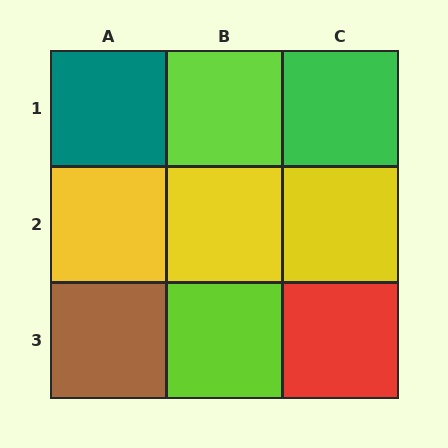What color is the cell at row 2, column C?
Yellow.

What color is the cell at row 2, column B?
Yellow.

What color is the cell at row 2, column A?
Yellow.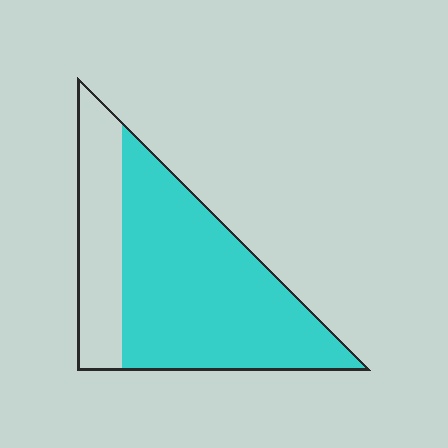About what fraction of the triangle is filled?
About three quarters (3/4).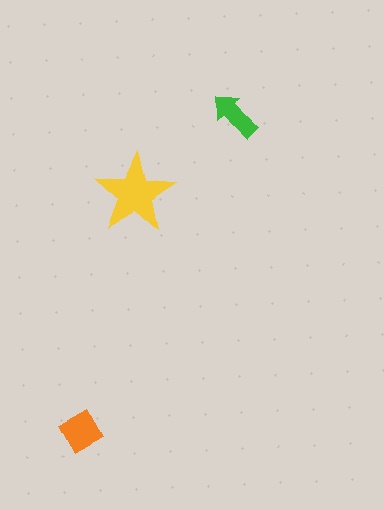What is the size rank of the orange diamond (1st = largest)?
2nd.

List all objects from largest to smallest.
The yellow star, the orange diamond, the green arrow.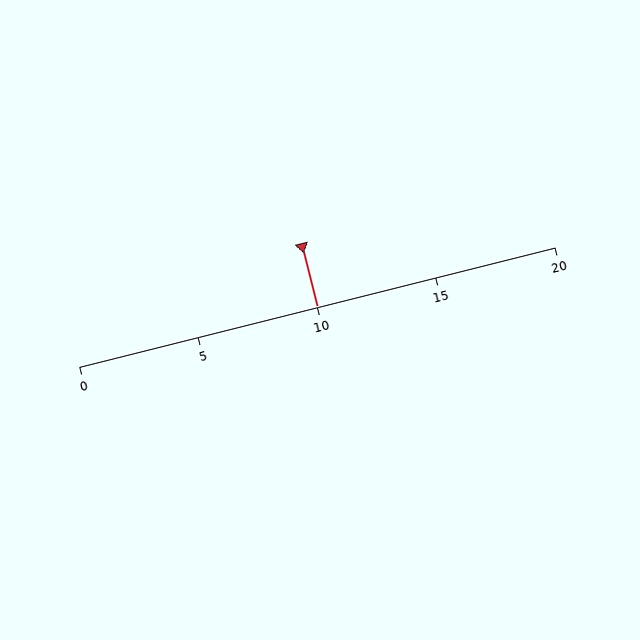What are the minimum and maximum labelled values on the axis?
The axis runs from 0 to 20.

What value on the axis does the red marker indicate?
The marker indicates approximately 10.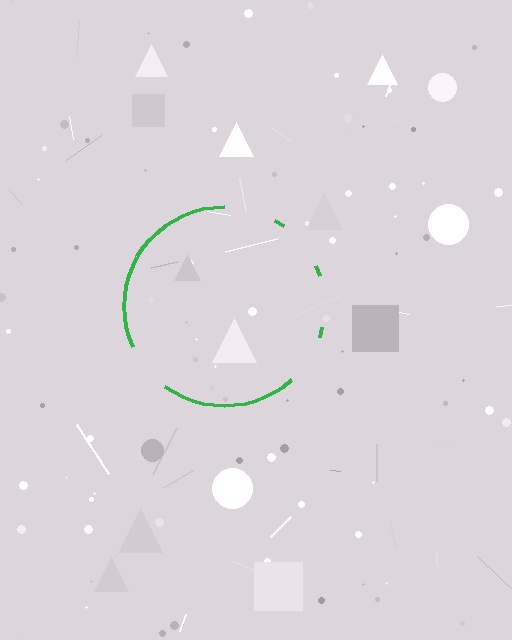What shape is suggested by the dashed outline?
The dashed outline suggests a circle.